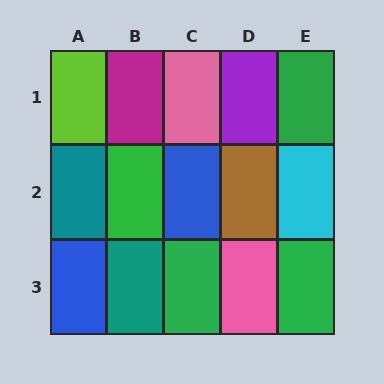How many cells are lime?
1 cell is lime.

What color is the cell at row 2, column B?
Green.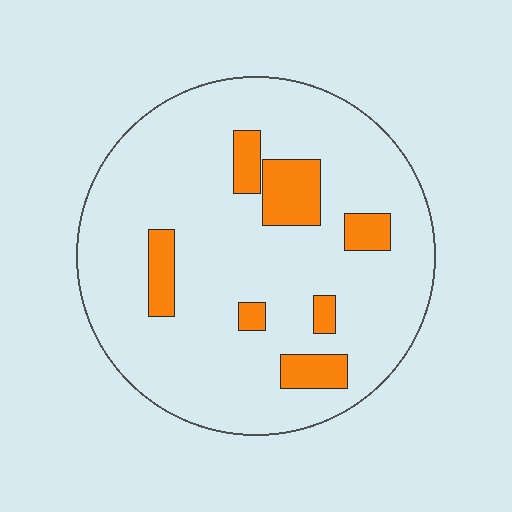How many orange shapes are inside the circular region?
7.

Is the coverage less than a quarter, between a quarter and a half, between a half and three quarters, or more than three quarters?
Less than a quarter.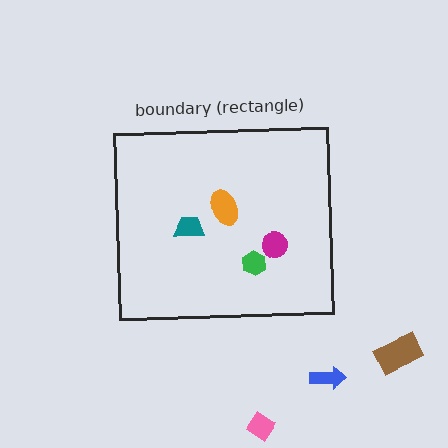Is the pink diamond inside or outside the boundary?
Outside.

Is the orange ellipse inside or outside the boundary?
Inside.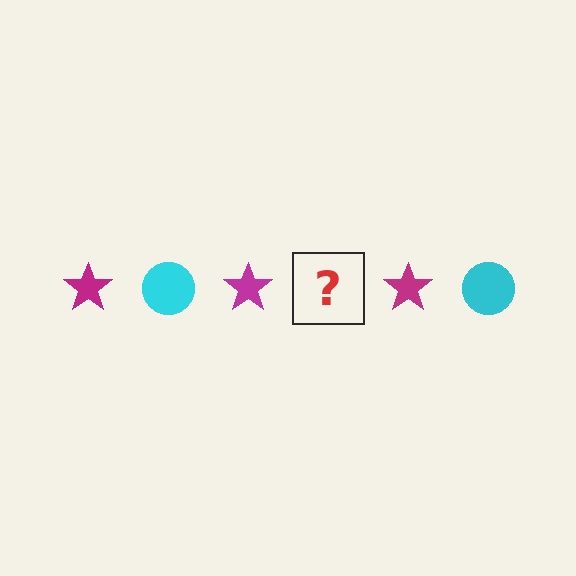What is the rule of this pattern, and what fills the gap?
The rule is that the pattern alternates between magenta star and cyan circle. The gap should be filled with a cyan circle.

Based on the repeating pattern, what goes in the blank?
The blank should be a cyan circle.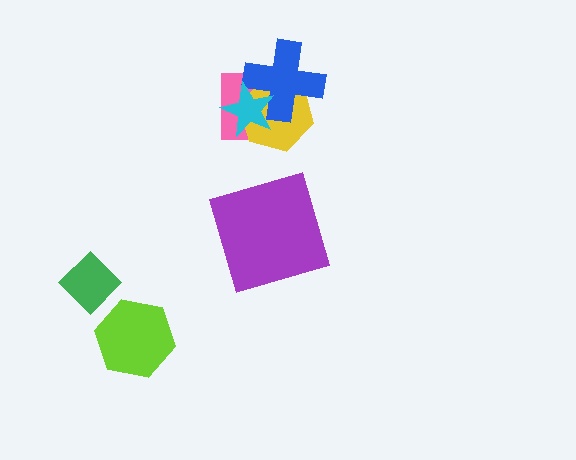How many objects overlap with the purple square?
0 objects overlap with the purple square.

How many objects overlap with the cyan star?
3 objects overlap with the cyan star.